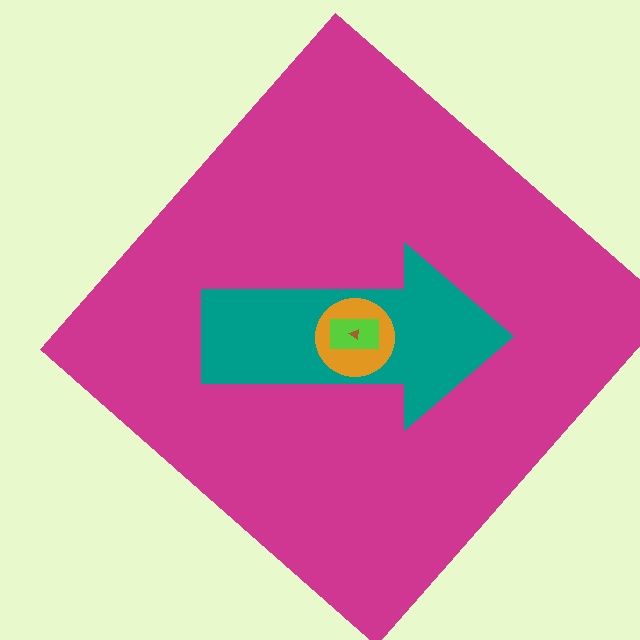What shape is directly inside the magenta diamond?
The teal arrow.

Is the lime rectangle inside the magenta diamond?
Yes.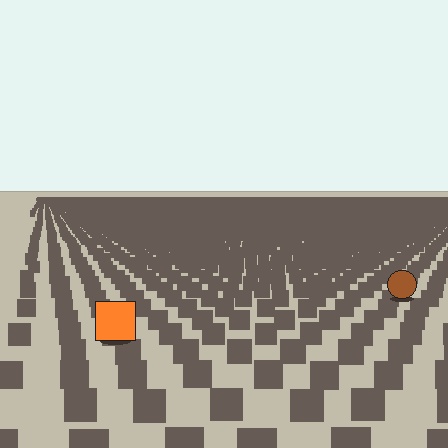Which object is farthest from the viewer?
The brown circle is farthest from the viewer. It appears smaller and the ground texture around it is denser.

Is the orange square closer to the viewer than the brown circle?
Yes. The orange square is closer — you can tell from the texture gradient: the ground texture is coarser near it.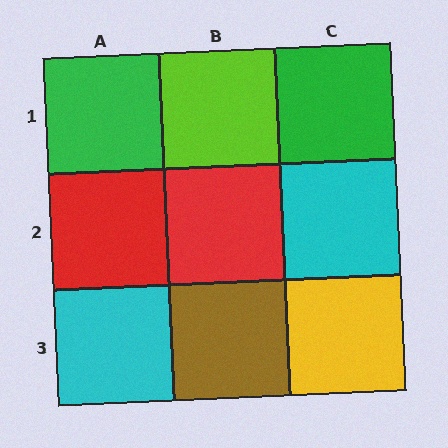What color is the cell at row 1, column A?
Green.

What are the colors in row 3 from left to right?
Cyan, brown, yellow.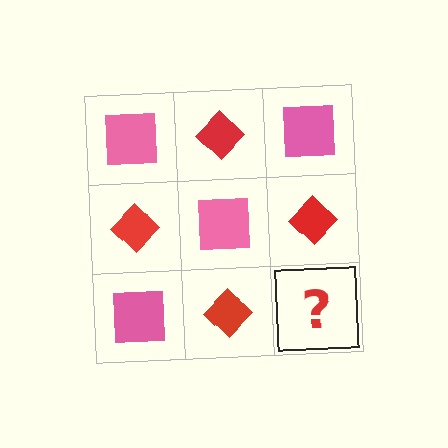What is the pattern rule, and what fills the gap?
The rule is that it alternates pink square and red diamond in a checkerboard pattern. The gap should be filled with a pink square.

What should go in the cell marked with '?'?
The missing cell should contain a pink square.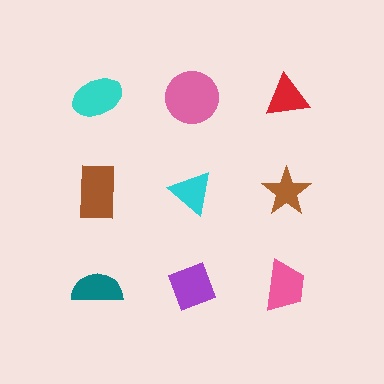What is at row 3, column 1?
A teal semicircle.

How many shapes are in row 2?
3 shapes.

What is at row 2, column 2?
A cyan triangle.